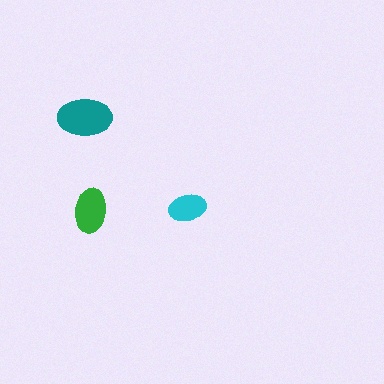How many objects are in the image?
There are 3 objects in the image.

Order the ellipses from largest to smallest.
the teal one, the green one, the cyan one.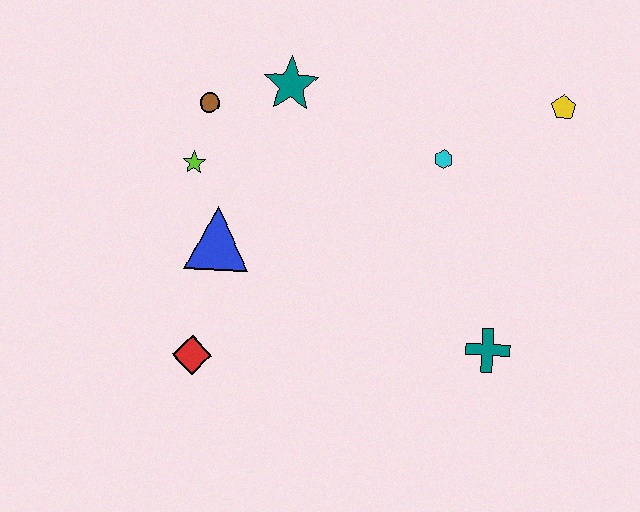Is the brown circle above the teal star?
No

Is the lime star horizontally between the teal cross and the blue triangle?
No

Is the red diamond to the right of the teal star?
No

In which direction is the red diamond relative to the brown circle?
The red diamond is below the brown circle.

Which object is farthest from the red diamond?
The yellow pentagon is farthest from the red diamond.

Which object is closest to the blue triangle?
The lime star is closest to the blue triangle.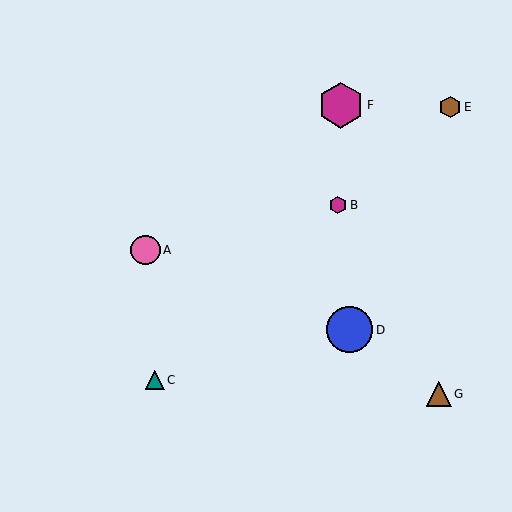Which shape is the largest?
The blue circle (labeled D) is the largest.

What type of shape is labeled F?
Shape F is a magenta hexagon.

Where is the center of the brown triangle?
The center of the brown triangle is at (439, 394).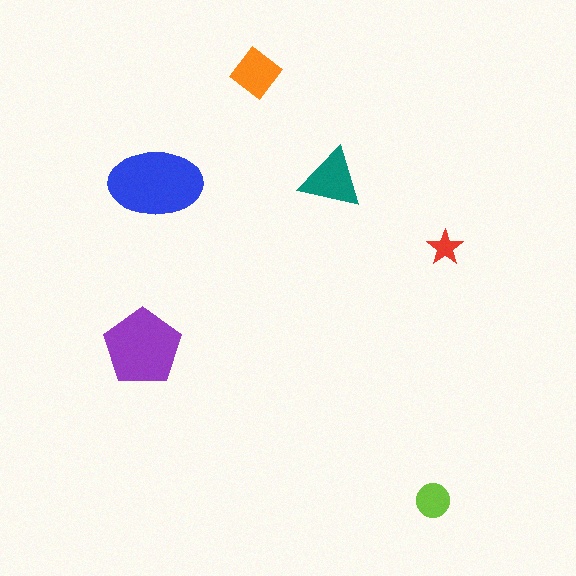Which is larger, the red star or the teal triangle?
The teal triangle.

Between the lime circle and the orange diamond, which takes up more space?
The orange diamond.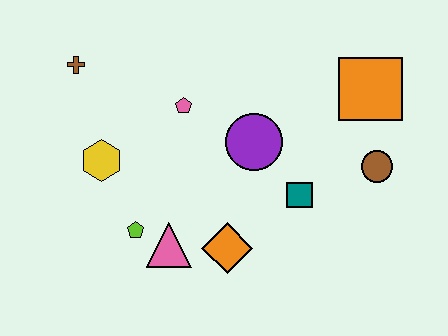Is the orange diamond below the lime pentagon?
Yes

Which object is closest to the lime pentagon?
The pink triangle is closest to the lime pentagon.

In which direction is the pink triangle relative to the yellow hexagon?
The pink triangle is below the yellow hexagon.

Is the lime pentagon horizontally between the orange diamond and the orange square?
No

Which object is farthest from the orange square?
The brown cross is farthest from the orange square.